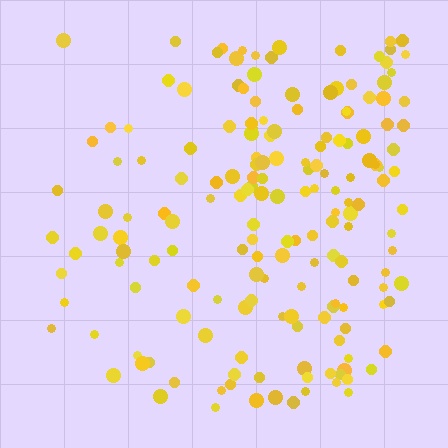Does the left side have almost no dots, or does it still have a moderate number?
Still a moderate number, just noticeably fewer than the right.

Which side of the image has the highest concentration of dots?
The right.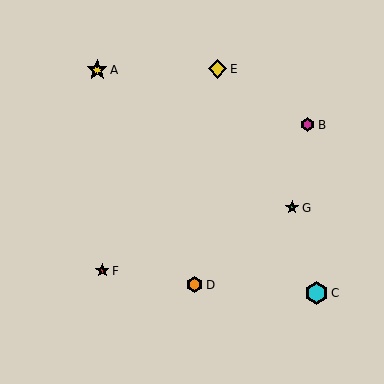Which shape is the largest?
The cyan hexagon (labeled C) is the largest.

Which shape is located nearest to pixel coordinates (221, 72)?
The yellow diamond (labeled E) at (218, 69) is nearest to that location.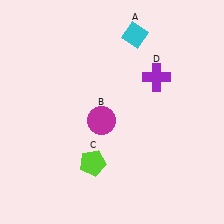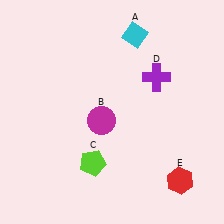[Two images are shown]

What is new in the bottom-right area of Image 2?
A red hexagon (E) was added in the bottom-right area of Image 2.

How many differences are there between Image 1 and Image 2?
There is 1 difference between the two images.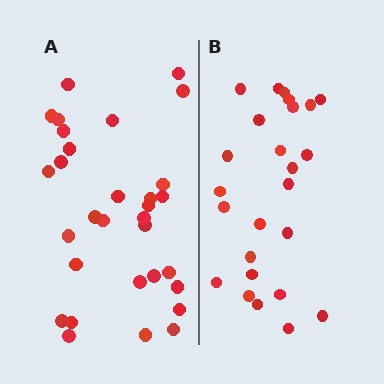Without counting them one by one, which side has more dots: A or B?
Region A (the left region) has more dots.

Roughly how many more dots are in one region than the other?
Region A has about 6 more dots than region B.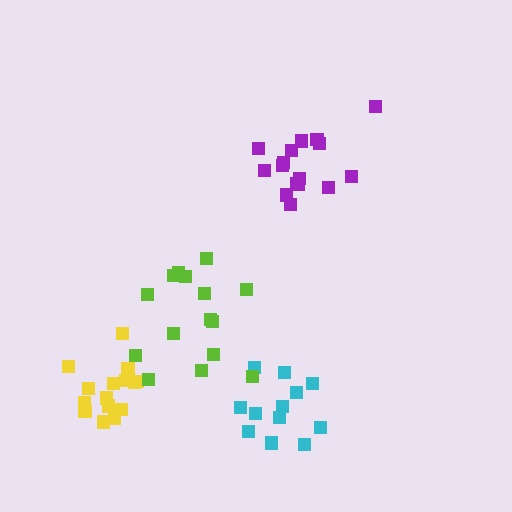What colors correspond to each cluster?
The clusters are colored: purple, cyan, yellow, lime.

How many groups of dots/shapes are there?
There are 4 groups.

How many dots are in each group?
Group 1: 17 dots, Group 2: 12 dots, Group 3: 15 dots, Group 4: 15 dots (59 total).